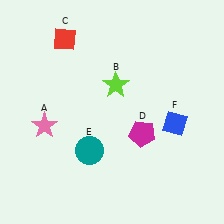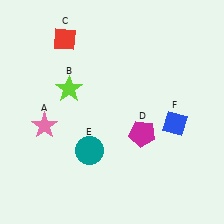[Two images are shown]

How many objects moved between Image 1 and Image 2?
1 object moved between the two images.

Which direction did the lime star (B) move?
The lime star (B) moved left.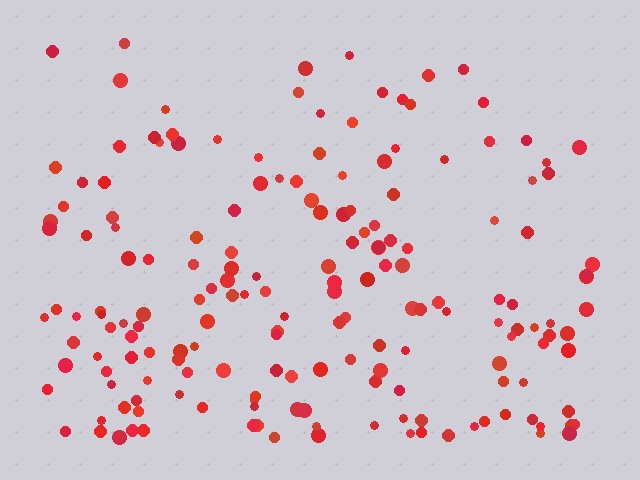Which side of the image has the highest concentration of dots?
The bottom.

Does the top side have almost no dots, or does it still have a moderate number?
Still a moderate number, just noticeably fewer than the bottom.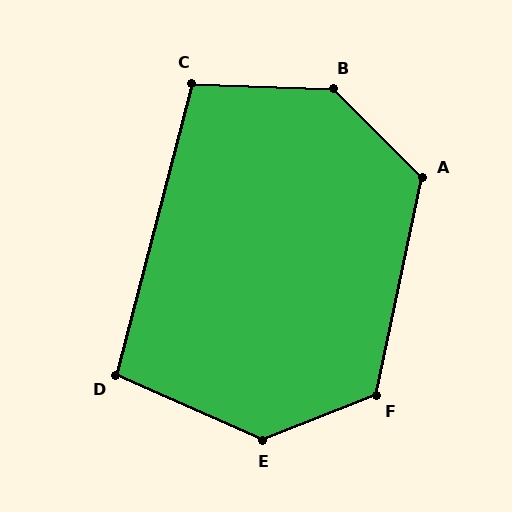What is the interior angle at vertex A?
Approximately 123 degrees (obtuse).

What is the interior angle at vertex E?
Approximately 135 degrees (obtuse).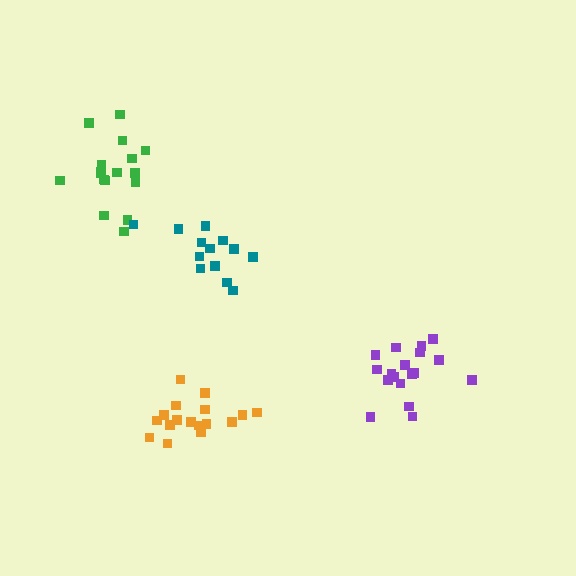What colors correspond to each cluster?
The clusters are colored: orange, purple, green, teal.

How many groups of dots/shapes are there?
There are 4 groups.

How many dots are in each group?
Group 1: 17 dots, Group 2: 18 dots, Group 3: 17 dots, Group 4: 13 dots (65 total).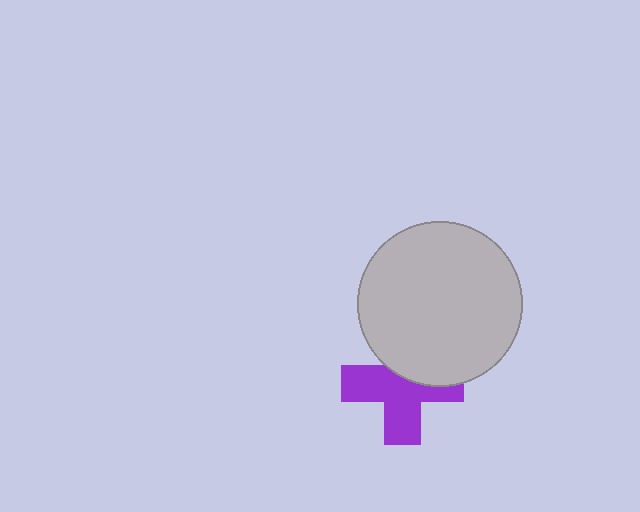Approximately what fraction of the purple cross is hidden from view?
Roughly 38% of the purple cross is hidden behind the light gray circle.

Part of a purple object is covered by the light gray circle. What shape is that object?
It is a cross.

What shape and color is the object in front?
The object in front is a light gray circle.